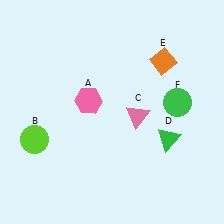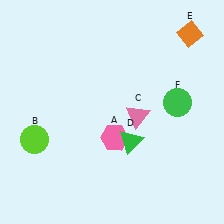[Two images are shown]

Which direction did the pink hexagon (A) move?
The pink hexagon (A) moved down.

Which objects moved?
The objects that moved are: the pink hexagon (A), the green triangle (D), the orange diamond (E).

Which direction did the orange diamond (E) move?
The orange diamond (E) moved up.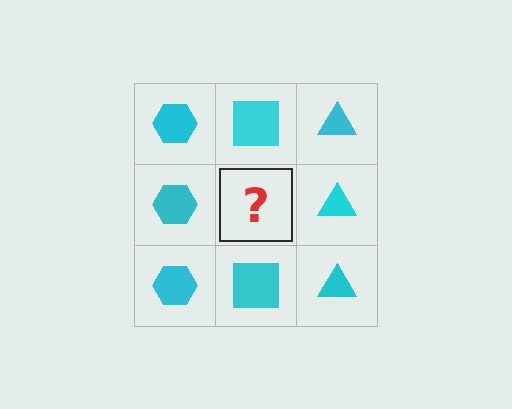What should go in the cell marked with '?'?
The missing cell should contain a cyan square.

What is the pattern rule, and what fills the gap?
The rule is that each column has a consistent shape. The gap should be filled with a cyan square.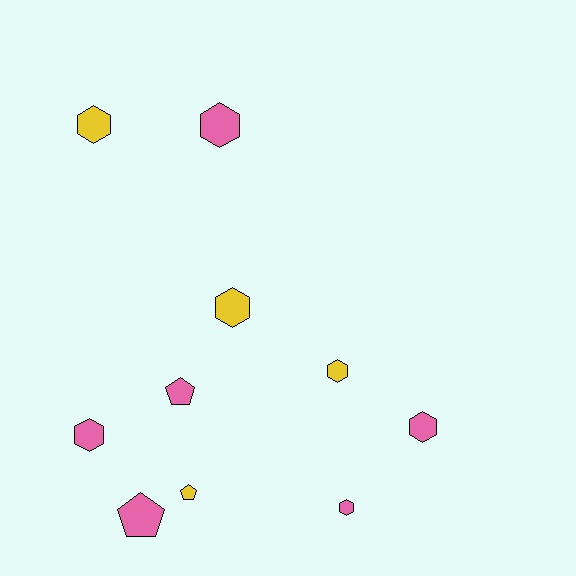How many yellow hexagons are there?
There are 3 yellow hexagons.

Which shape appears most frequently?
Hexagon, with 7 objects.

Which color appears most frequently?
Pink, with 6 objects.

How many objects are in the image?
There are 10 objects.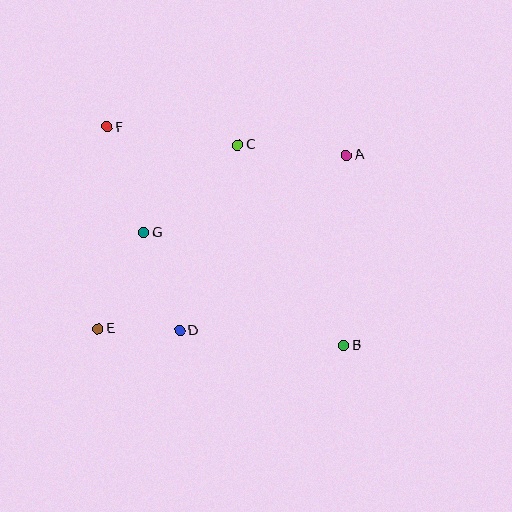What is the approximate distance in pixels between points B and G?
The distance between B and G is approximately 230 pixels.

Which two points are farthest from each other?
Points B and F are farthest from each other.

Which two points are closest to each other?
Points D and E are closest to each other.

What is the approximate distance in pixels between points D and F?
The distance between D and F is approximately 216 pixels.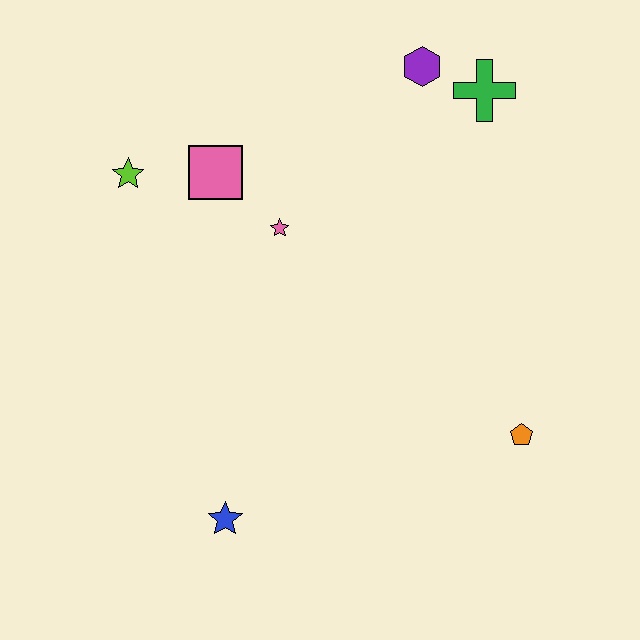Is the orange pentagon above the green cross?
No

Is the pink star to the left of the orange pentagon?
Yes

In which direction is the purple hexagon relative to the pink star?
The purple hexagon is above the pink star.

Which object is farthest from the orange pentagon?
The lime star is farthest from the orange pentagon.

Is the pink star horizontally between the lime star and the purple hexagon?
Yes